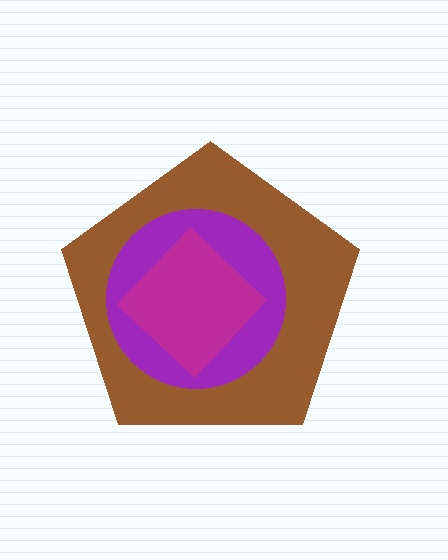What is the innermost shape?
The magenta diamond.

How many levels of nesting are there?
3.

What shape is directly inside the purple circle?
The magenta diamond.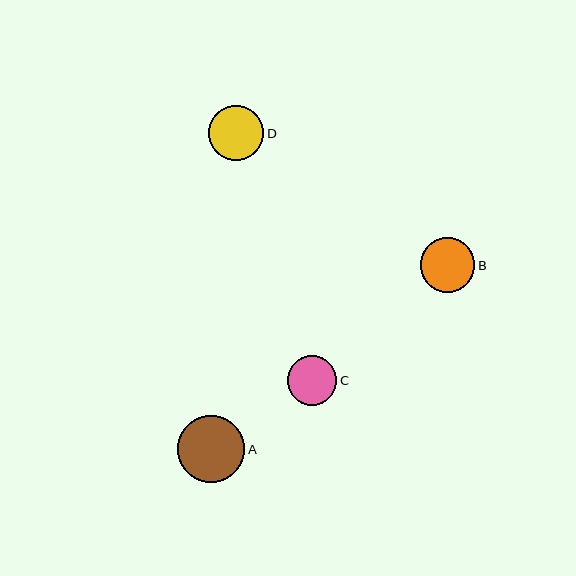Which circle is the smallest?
Circle C is the smallest with a size of approximately 49 pixels.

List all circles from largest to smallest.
From largest to smallest: A, D, B, C.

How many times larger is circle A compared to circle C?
Circle A is approximately 1.4 times the size of circle C.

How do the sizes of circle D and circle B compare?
Circle D and circle B are approximately the same size.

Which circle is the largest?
Circle A is the largest with a size of approximately 67 pixels.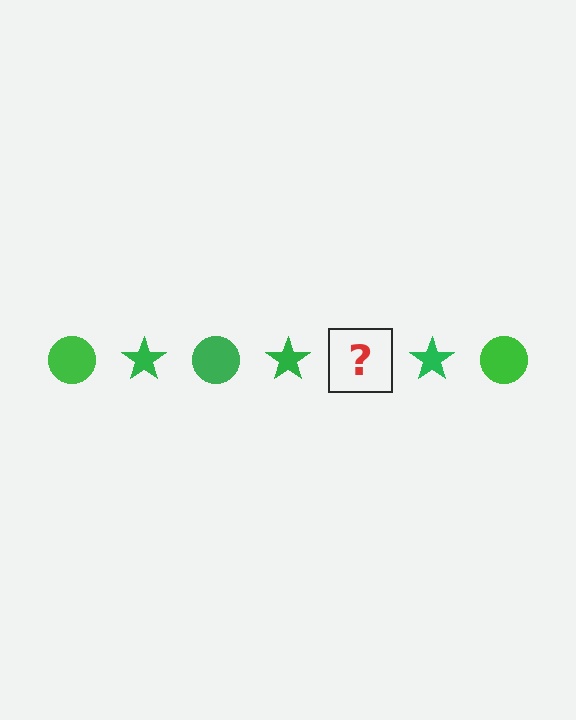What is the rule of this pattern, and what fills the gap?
The rule is that the pattern cycles through circle, star shapes in green. The gap should be filled with a green circle.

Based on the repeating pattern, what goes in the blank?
The blank should be a green circle.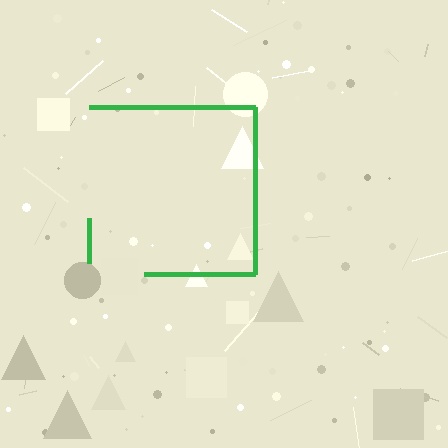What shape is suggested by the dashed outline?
The dashed outline suggests a square.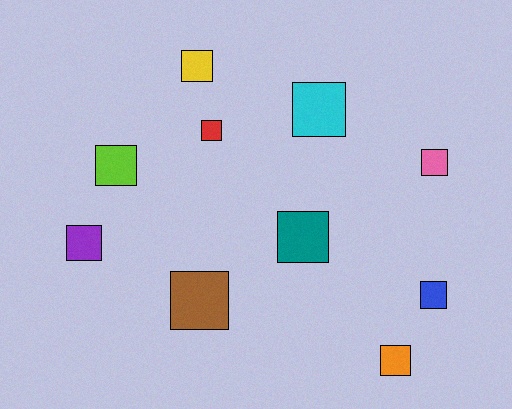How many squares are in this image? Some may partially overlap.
There are 10 squares.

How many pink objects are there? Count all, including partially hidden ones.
There is 1 pink object.